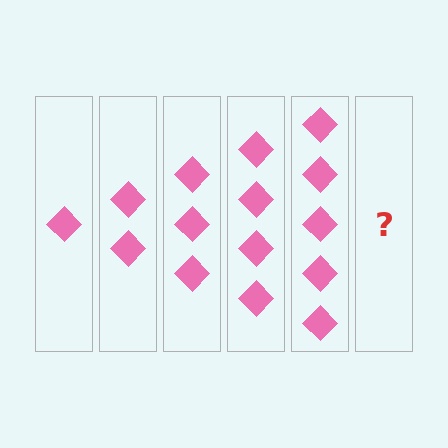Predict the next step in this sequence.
The next step is 6 diamonds.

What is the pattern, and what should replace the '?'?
The pattern is that each step adds one more diamond. The '?' should be 6 diamonds.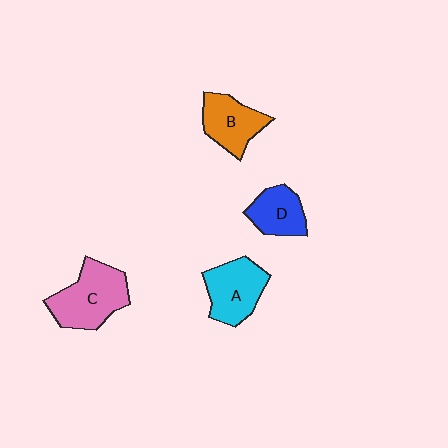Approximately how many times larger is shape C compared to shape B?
Approximately 1.4 times.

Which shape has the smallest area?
Shape D (blue).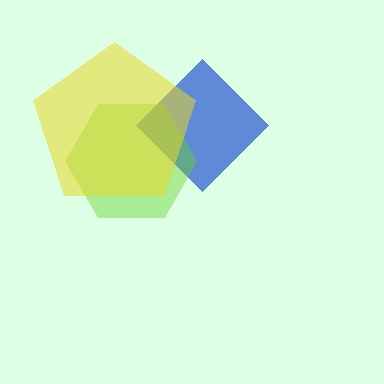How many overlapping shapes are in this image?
There are 3 overlapping shapes in the image.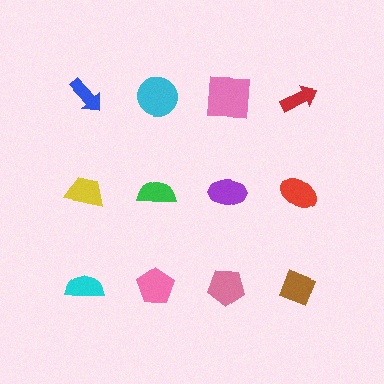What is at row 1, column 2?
A cyan circle.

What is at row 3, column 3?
A pink pentagon.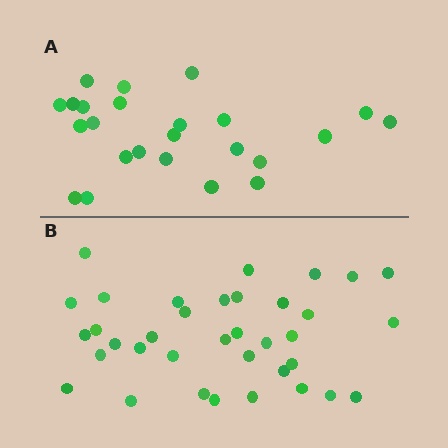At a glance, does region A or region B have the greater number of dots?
Region B (the bottom region) has more dots.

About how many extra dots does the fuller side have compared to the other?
Region B has roughly 12 or so more dots than region A.